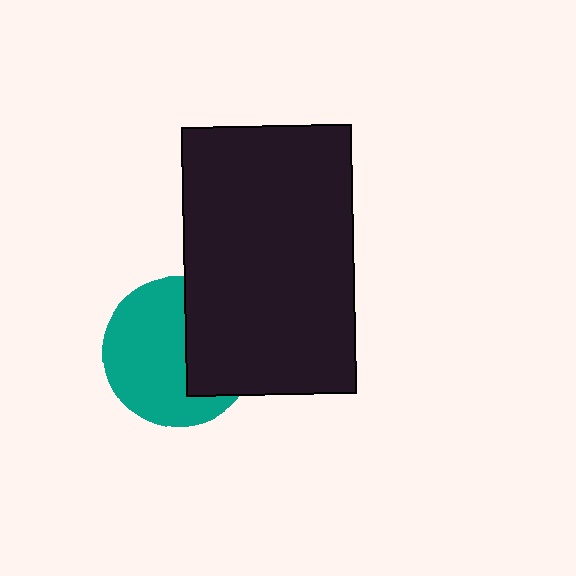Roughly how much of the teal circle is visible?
About half of it is visible (roughly 61%).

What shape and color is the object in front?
The object in front is a black rectangle.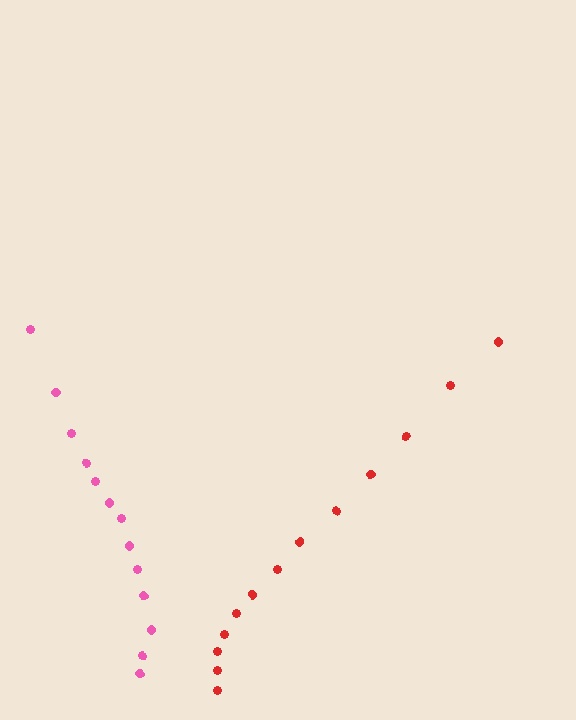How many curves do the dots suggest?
There are 2 distinct paths.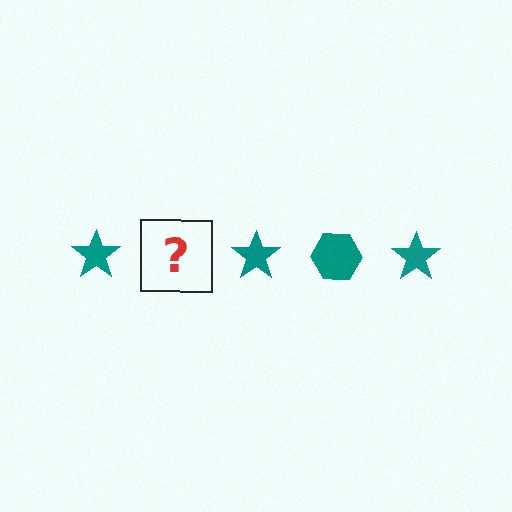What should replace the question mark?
The question mark should be replaced with a teal hexagon.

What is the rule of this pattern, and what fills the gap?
The rule is that the pattern cycles through star, hexagon shapes in teal. The gap should be filled with a teal hexagon.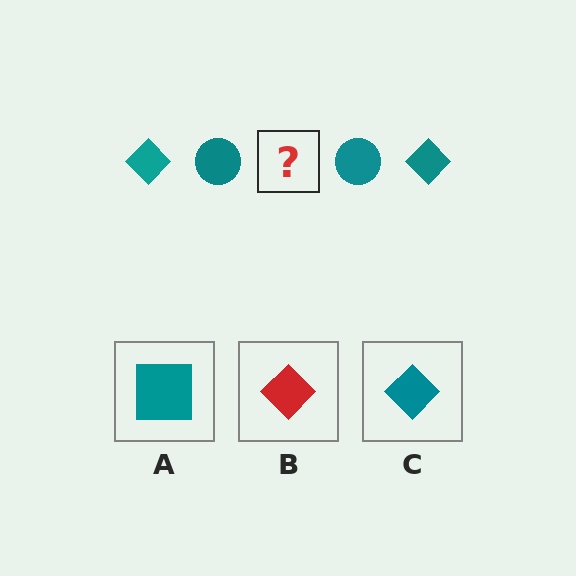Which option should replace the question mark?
Option C.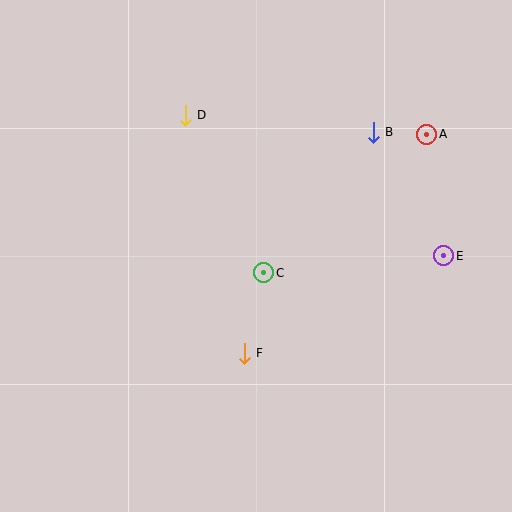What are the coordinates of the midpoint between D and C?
The midpoint between D and C is at (224, 194).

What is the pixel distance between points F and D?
The distance between F and D is 245 pixels.